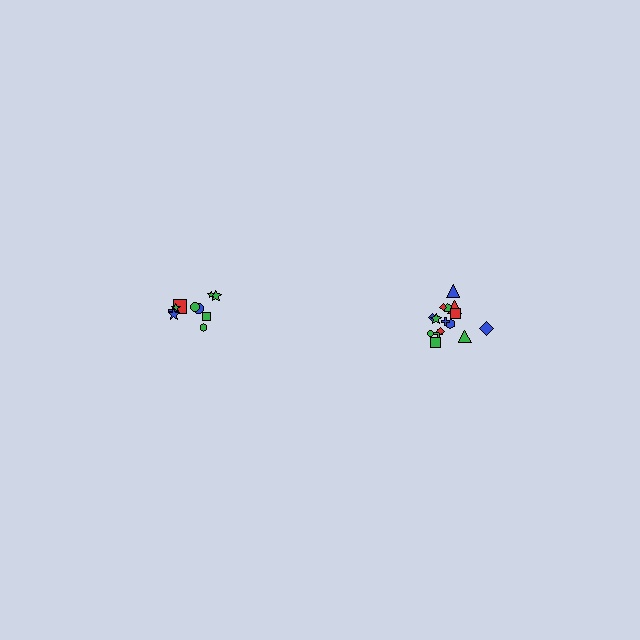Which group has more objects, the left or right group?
The right group.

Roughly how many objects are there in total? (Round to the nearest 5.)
Roughly 25 objects in total.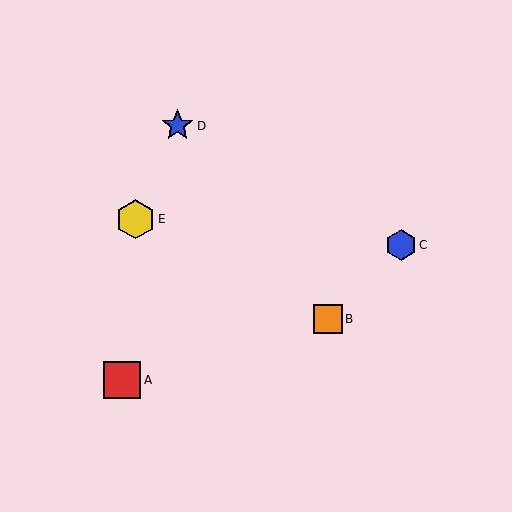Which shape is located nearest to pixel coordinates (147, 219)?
The yellow hexagon (labeled E) at (136, 219) is nearest to that location.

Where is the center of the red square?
The center of the red square is at (122, 380).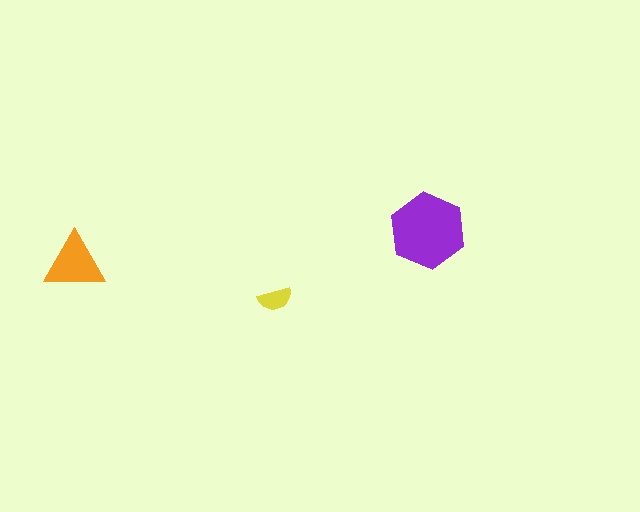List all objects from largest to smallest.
The purple hexagon, the orange triangle, the yellow semicircle.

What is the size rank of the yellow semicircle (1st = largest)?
3rd.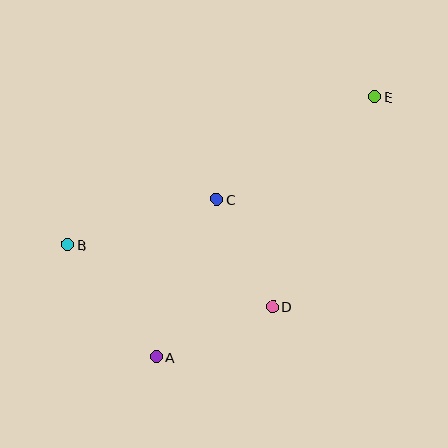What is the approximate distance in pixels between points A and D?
The distance between A and D is approximately 127 pixels.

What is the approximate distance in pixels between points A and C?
The distance between A and C is approximately 169 pixels.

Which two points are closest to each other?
Points C and D are closest to each other.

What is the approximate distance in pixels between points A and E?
The distance between A and E is approximately 340 pixels.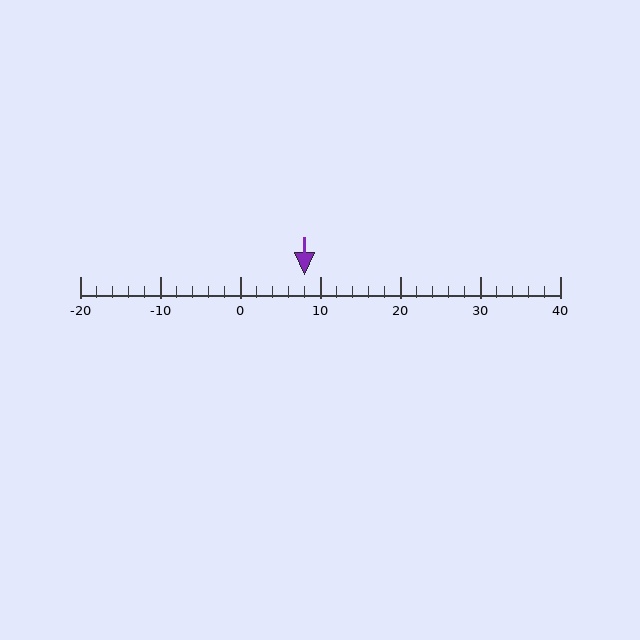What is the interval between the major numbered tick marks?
The major tick marks are spaced 10 units apart.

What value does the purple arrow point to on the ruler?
The purple arrow points to approximately 8.